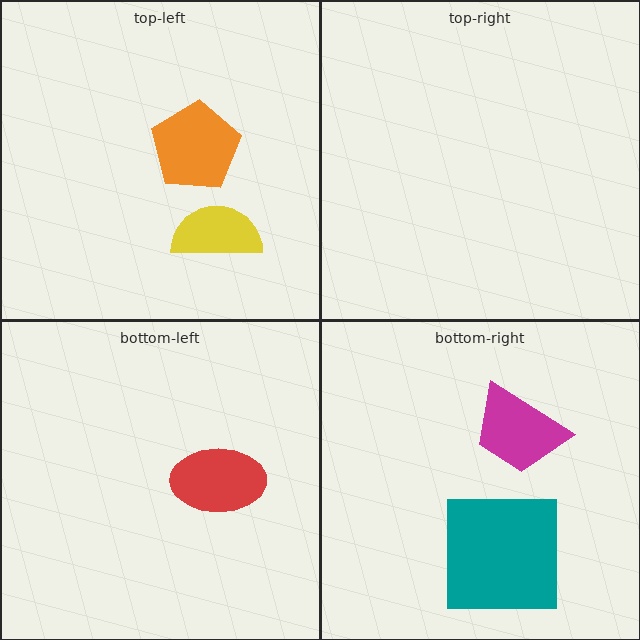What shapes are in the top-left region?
The orange pentagon, the yellow semicircle.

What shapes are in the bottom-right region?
The teal square, the magenta trapezoid.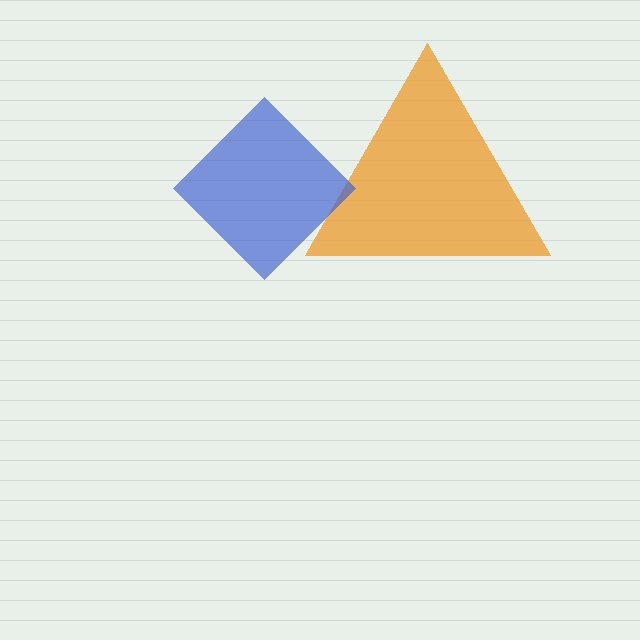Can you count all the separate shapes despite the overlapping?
Yes, there are 2 separate shapes.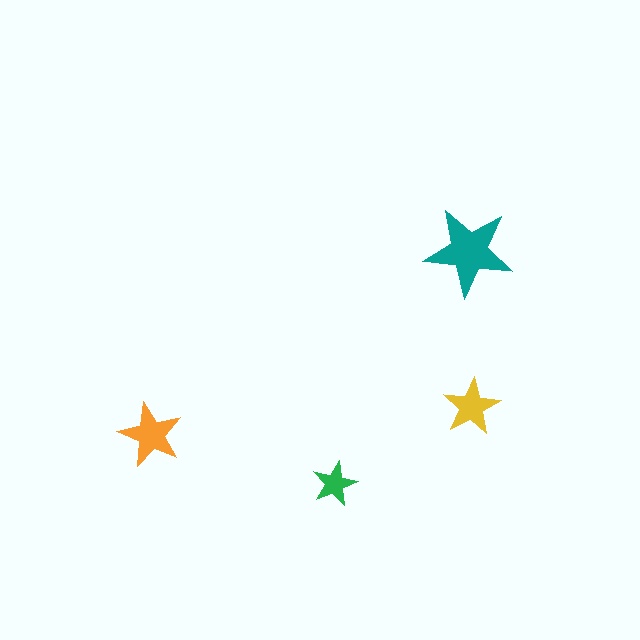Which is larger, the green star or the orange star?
The orange one.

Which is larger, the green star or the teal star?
The teal one.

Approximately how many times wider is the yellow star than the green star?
About 1.5 times wider.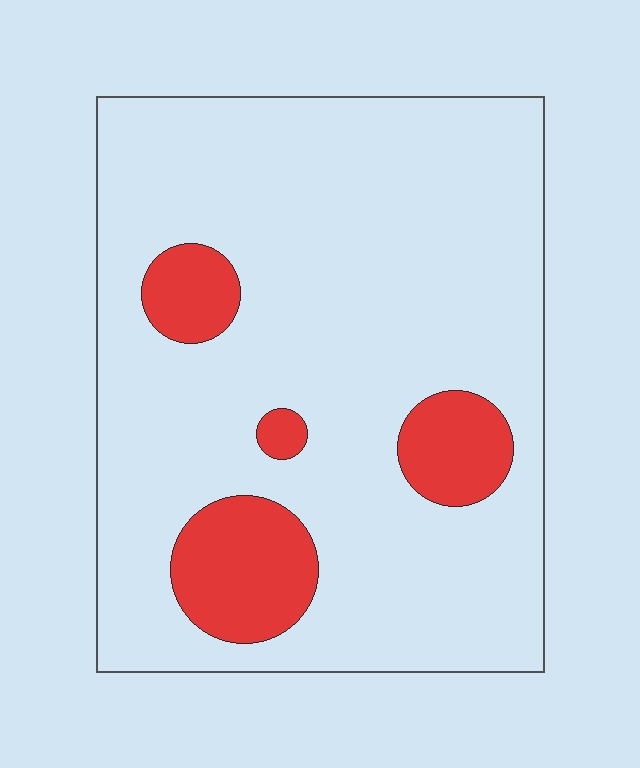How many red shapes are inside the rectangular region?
4.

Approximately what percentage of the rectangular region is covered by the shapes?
Approximately 15%.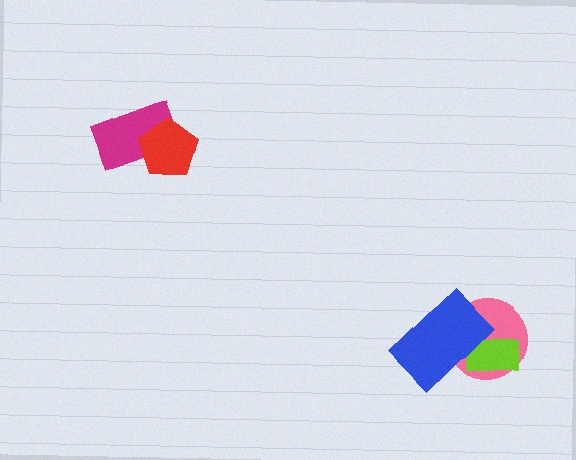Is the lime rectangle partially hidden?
Yes, it is partially covered by another shape.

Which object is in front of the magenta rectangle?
The red pentagon is in front of the magenta rectangle.